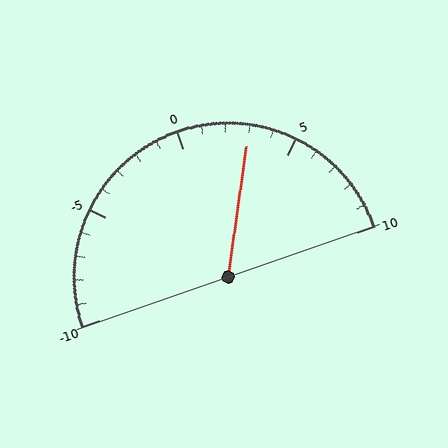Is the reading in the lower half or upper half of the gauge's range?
The reading is in the upper half of the range (-10 to 10).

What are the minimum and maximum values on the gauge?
The gauge ranges from -10 to 10.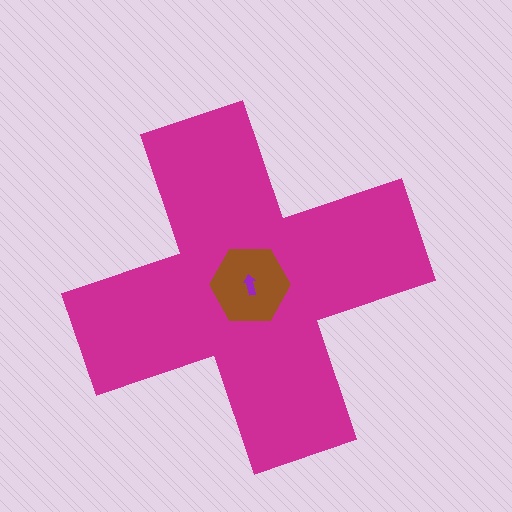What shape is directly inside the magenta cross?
The brown hexagon.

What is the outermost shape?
The magenta cross.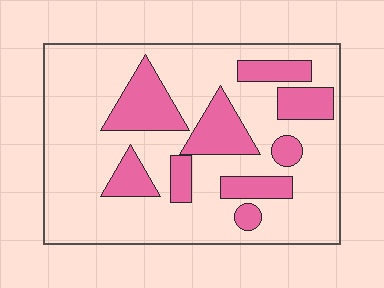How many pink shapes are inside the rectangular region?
9.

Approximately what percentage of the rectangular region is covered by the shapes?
Approximately 25%.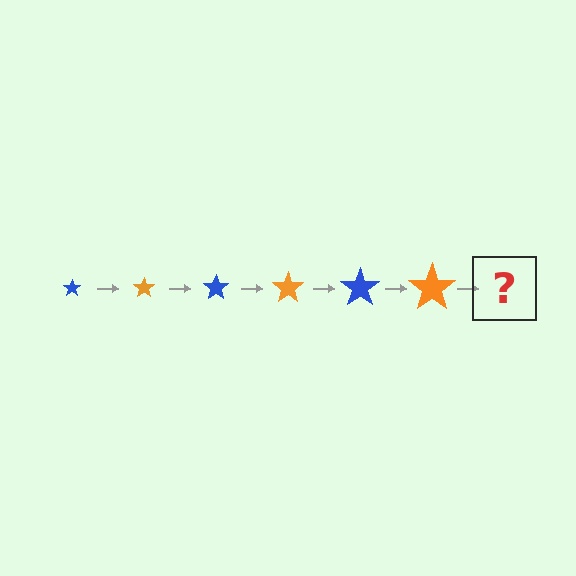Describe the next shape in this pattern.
It should be a blue star, larger than the previous one.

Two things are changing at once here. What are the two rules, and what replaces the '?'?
The two rules are that the star grows larger each step and the color cycles through blue and orange. The '?' should be a blue star, larger than the previous one.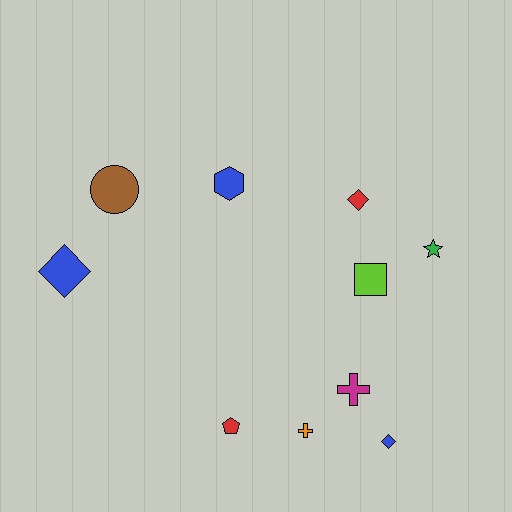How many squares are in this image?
There is 1 square.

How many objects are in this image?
There are 10 objects.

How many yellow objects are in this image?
There are no yellow objects.